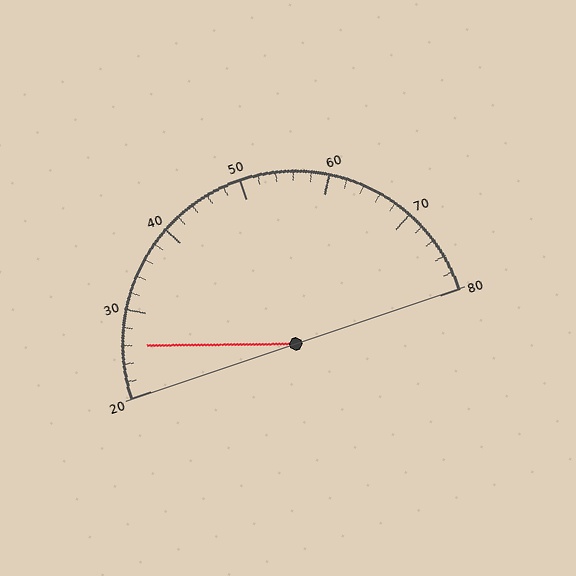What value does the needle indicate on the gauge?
The needle indicates approximately 26.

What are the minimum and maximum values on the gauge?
The gauge ranges from 20 to 80.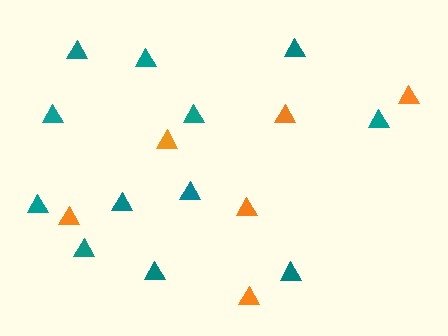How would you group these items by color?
There are 2 groups: one group of teal triangles (12) and one group of orange triangles (6).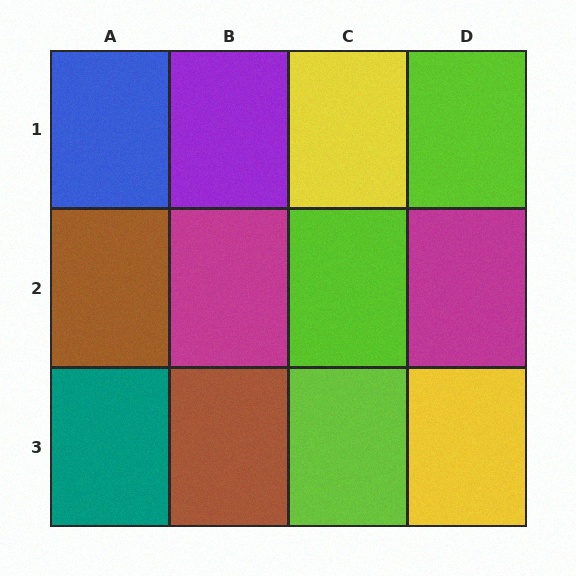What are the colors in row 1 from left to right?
Blue, purple, yellow, lime.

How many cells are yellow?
2 cells are yellow.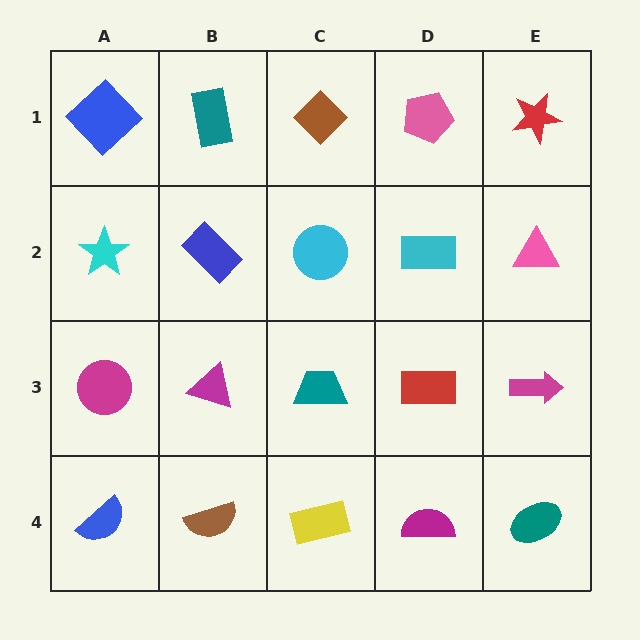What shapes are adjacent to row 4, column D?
A red rectangle (row 3, column D), a yellow rectangle (row 4, column C), a teal ellipse (row 4, column E).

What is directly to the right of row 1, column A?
A teal rectangle.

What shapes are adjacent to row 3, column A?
A cyan star (row 2, column A), a blue semicircle (row 4, column A), a magenta triangle (row 3, column B).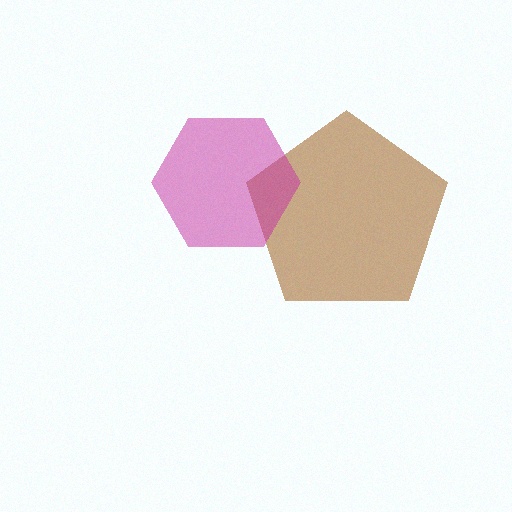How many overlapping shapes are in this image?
There are 2 overlapping shapes in the image.